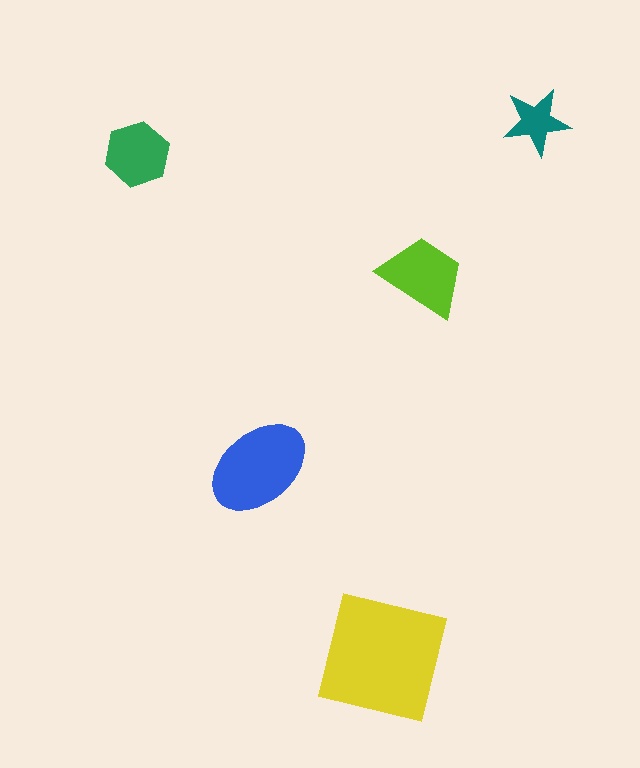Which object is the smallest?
The teal star.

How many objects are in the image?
There are 5 objects in the image.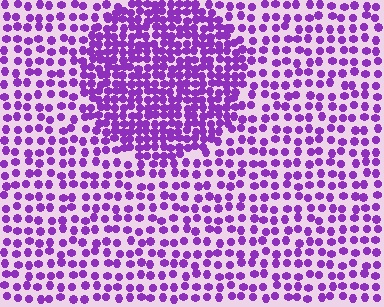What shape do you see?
I see a circle.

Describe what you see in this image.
The image contains small purple elements arranged at two different densities. A circle-shaped region is visible where the elements are more densely packed than the surrounding area.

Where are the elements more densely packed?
The elements are more densely packed inside the circle boundary.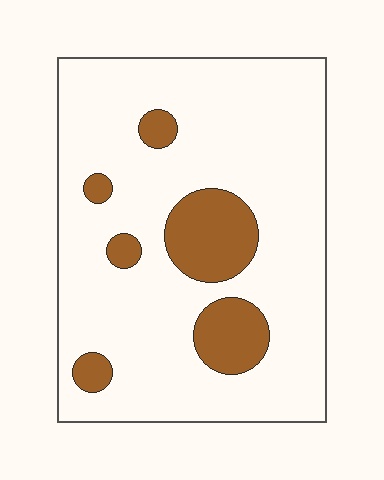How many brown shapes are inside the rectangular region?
6.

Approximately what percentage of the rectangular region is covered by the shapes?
Approximately 15%.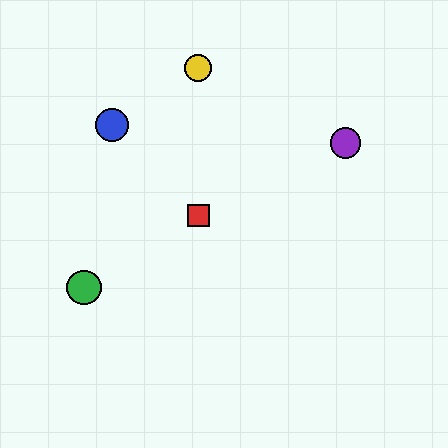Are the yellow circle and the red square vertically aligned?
Yes, both are at x≈198.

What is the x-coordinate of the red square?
The red square is at x≈198.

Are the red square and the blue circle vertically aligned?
No, the red square is at x≈198 and the blue circle is at x≈112.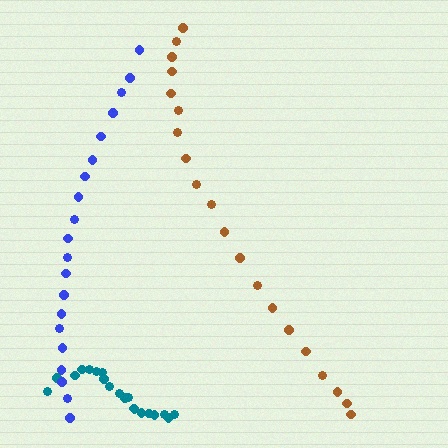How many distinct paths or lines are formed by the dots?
There are 3 distinct paths.